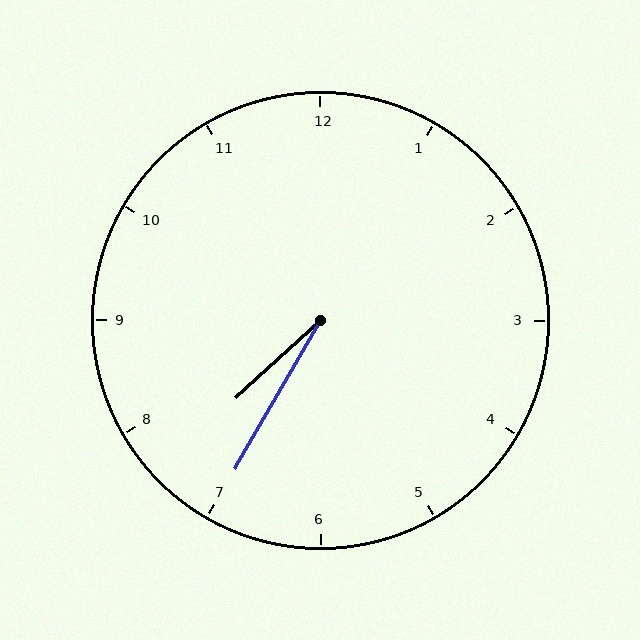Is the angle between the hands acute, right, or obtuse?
It is acute.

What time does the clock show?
7:35.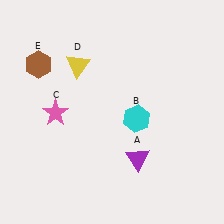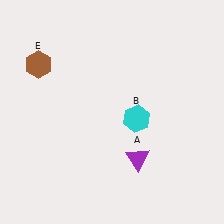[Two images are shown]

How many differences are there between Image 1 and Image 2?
There are 2 differences between the two images.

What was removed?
The pink star (C), the yellow triangle (D) were removed in Image 2.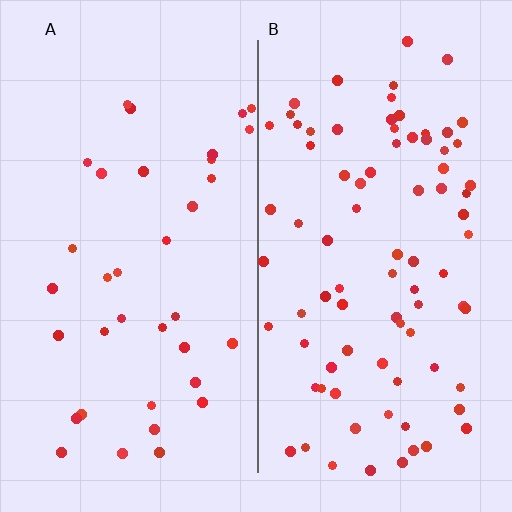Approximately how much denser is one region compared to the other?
Approximately 2.3× — region B over region A.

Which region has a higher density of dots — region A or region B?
B (the right).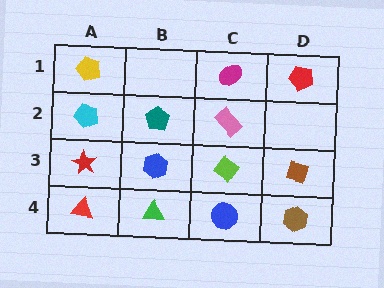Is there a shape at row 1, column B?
No, that cell is empty.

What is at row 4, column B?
A green triangle.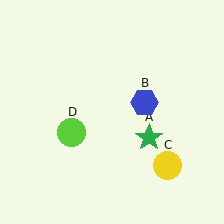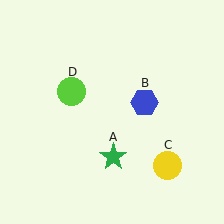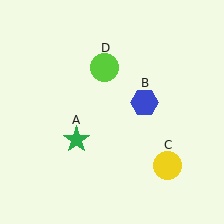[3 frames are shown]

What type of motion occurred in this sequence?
The green star (object A), lime circle (object D) rotated clockwise around the center of the scene.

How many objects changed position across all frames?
2 objects changed position: green star (object A), lime circle (object D).